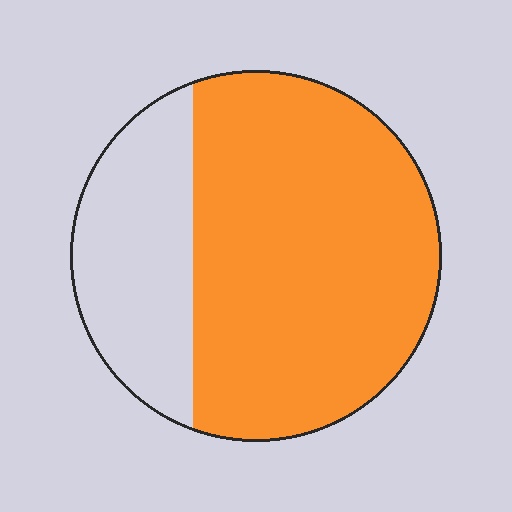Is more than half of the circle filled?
Yes.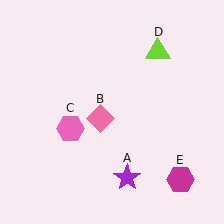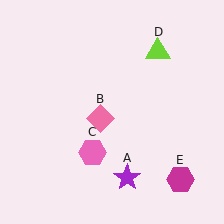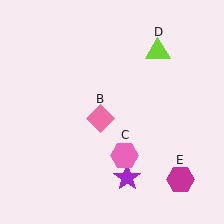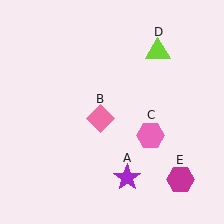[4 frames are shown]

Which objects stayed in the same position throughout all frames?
Purple star (object A) and pink diamond (object B) and lime triangle (object D) and magenta hexagon (object E) remained stationary.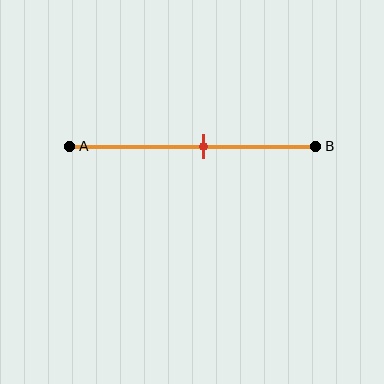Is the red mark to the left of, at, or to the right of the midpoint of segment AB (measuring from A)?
The red mark is to the right of the midpoint of segment AB.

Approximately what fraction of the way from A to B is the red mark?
The red mark is approximately 55% of the way from A to B.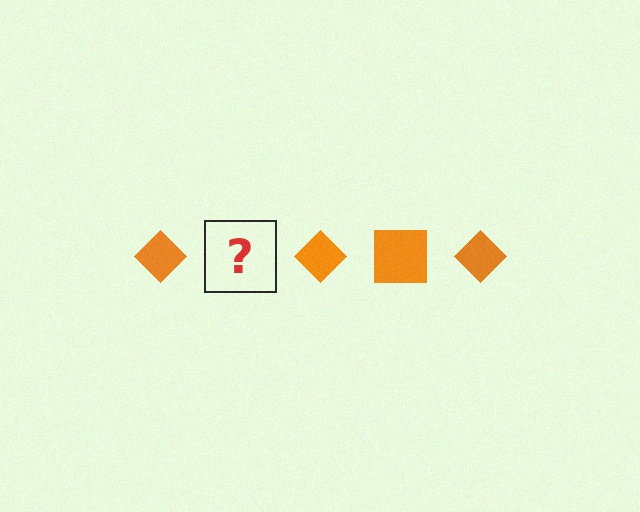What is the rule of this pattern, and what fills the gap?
The rule is that the pattern cycles through diamond, square shapes in orange. The gap should be filled with an orange square.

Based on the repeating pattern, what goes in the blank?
The blank should be an orange square.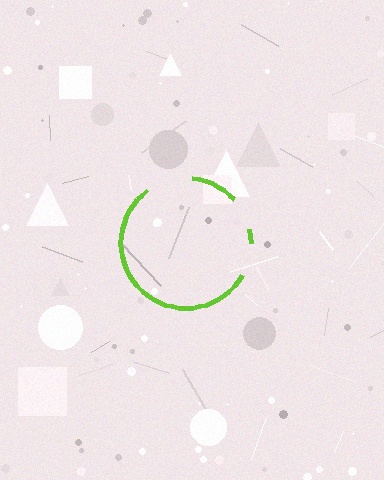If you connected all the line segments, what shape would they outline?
They would outline a circle.